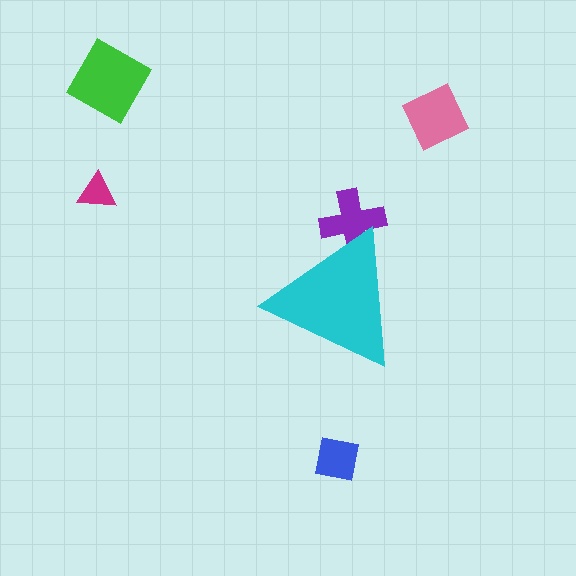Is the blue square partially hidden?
No, the blue square is fully visible.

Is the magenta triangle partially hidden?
No, the magenta triangle is fully visible.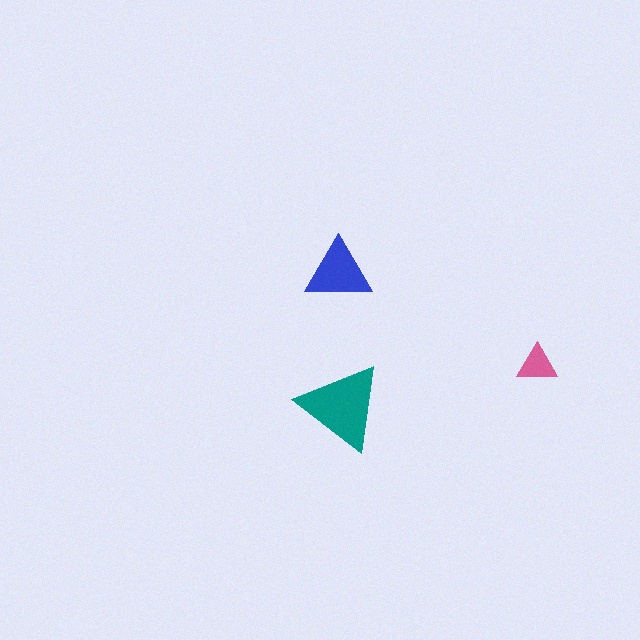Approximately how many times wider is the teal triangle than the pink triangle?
About 2 times wider.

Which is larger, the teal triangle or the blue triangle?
The teal one.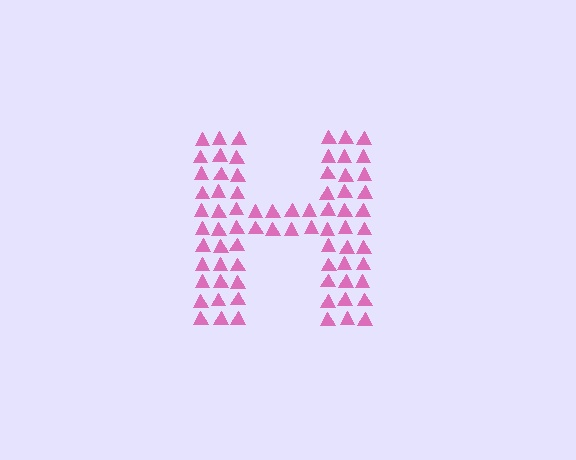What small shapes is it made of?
It is made of small triangles.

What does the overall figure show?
The overall figure shows the letter H.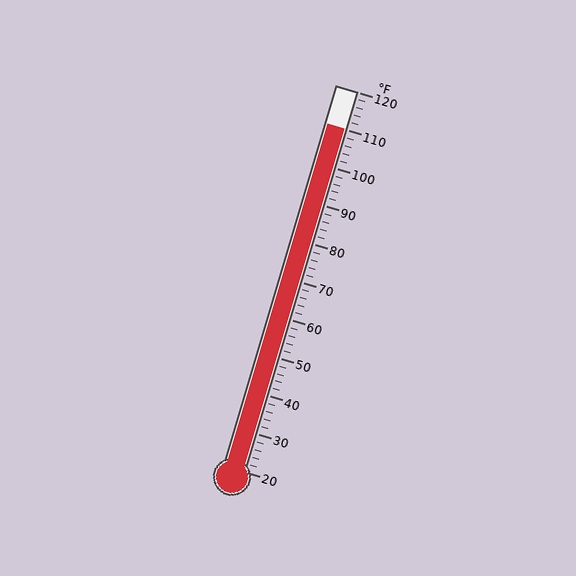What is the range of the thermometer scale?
The thermometer scale ranges from 20°F to 120°F.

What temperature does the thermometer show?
The thermometer shows approximately 110°F.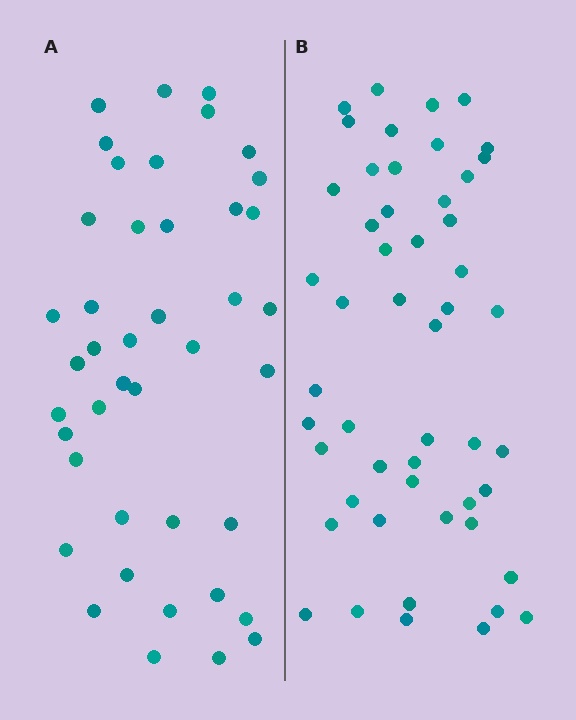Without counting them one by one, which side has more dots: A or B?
Region B (the right region) has more dots.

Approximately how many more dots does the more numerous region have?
Region B has roughly 8 or so more dots than region A.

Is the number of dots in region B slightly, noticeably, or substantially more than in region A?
Region B has only slightly more — the two regions are fairly close. The ratio is roughly 1.2 to 1.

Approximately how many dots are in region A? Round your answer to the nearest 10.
About 40 dots. (The exact count is 42, which rounds to 40.)